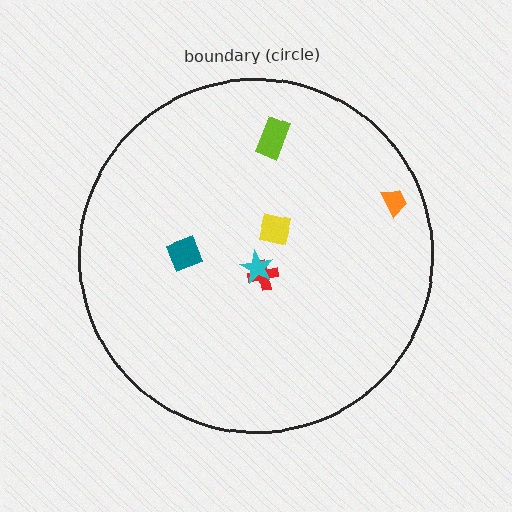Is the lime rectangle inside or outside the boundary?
Inside.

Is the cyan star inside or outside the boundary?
Inside.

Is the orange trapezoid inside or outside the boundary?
Inside.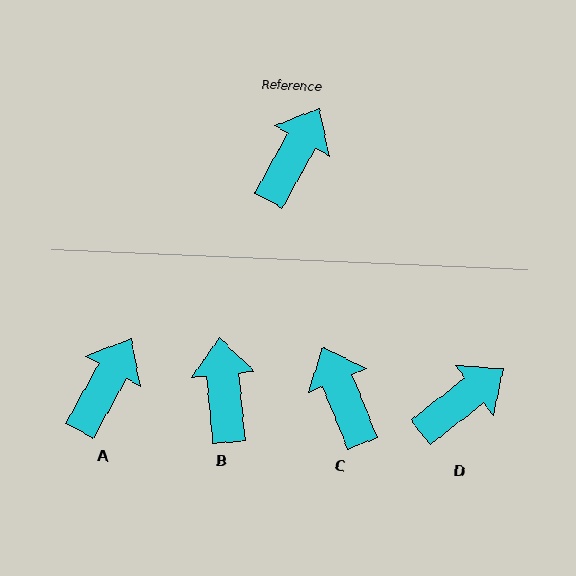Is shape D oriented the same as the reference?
No, it is off by about 23 degrees.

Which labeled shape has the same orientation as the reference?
A.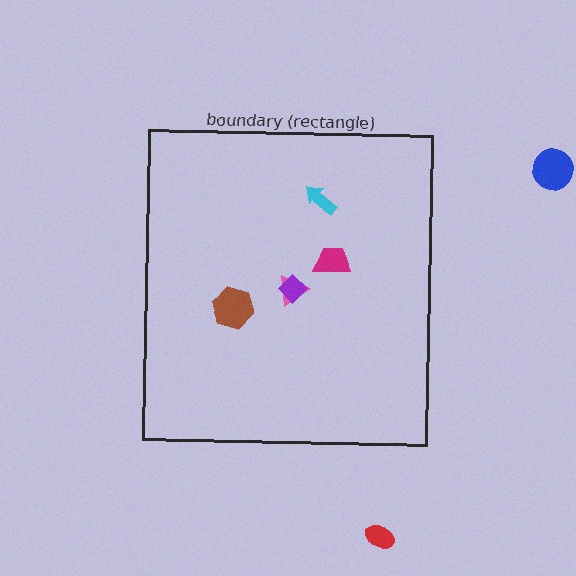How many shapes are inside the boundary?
5 inside, 2 outside.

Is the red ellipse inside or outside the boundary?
Outside.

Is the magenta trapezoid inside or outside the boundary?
Inside.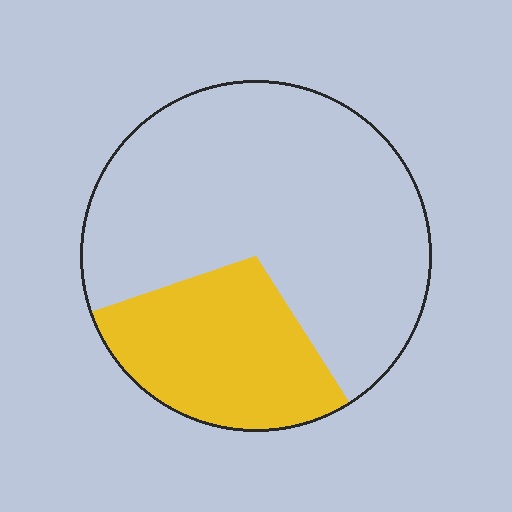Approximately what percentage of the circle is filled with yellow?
Approximately 30%.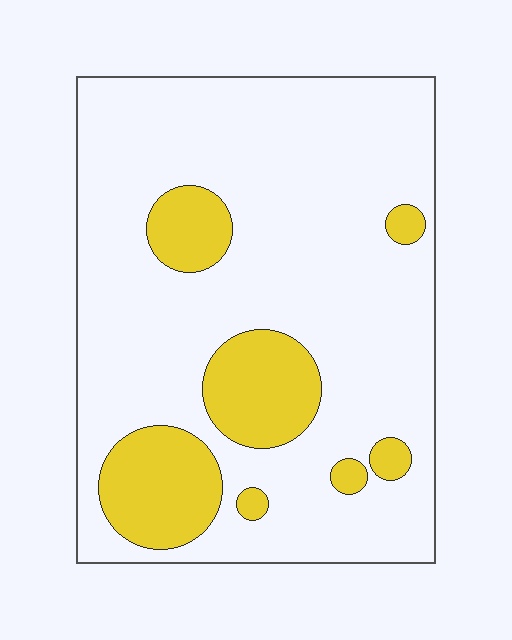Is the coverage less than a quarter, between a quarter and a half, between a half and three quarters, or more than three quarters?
Less than a quarter.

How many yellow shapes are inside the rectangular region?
7.